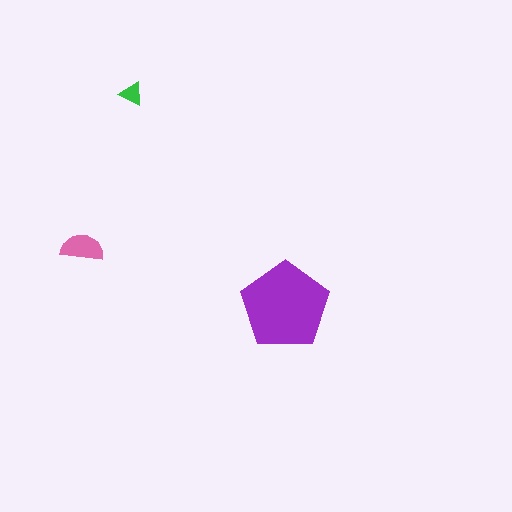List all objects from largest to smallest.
The purple pentagon, the pink semicircle, the green triangle.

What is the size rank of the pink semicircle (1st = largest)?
2nd.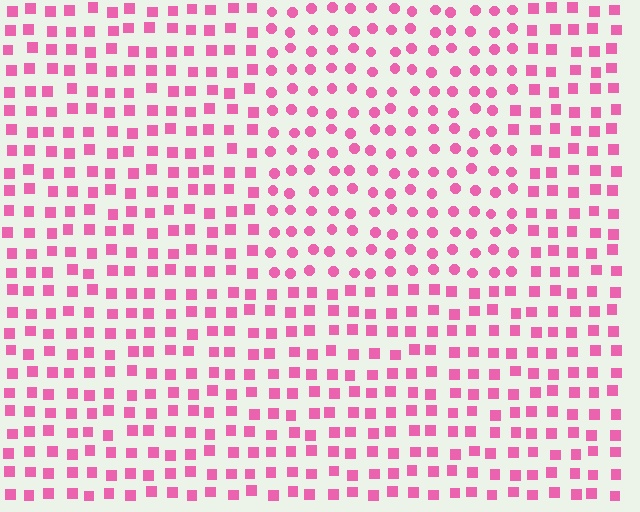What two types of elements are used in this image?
The image uses circles inside the rectangle region and squares outside it.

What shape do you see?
I see a rectangle.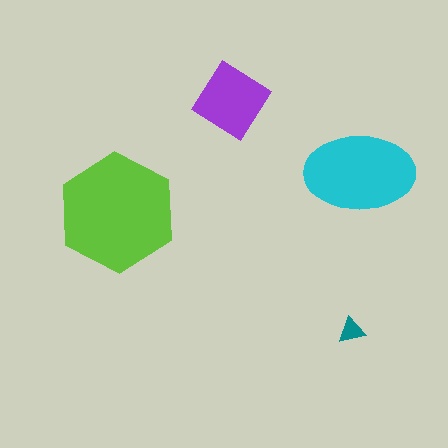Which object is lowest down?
The teal triangle is bottommost.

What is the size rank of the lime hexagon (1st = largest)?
1st.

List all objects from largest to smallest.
The lime hexagon, the cyan ellipse, the purple diamond, the teal triangle.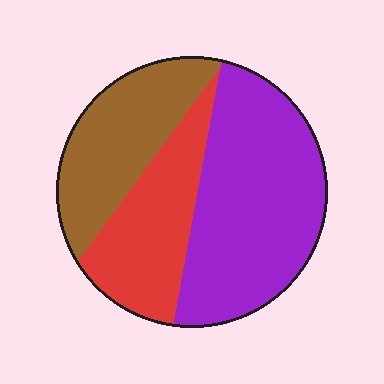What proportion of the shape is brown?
Brown takes up between a sixth and a third of the shape.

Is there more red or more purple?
Purple.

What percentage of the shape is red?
Red covers 26% of the shape.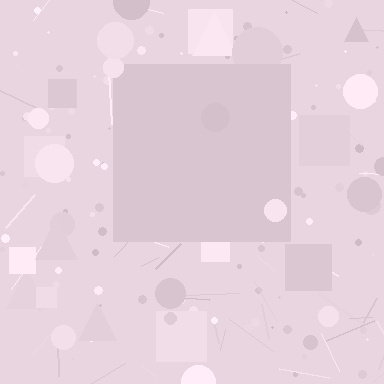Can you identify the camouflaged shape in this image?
The camouflaged shape is a square.